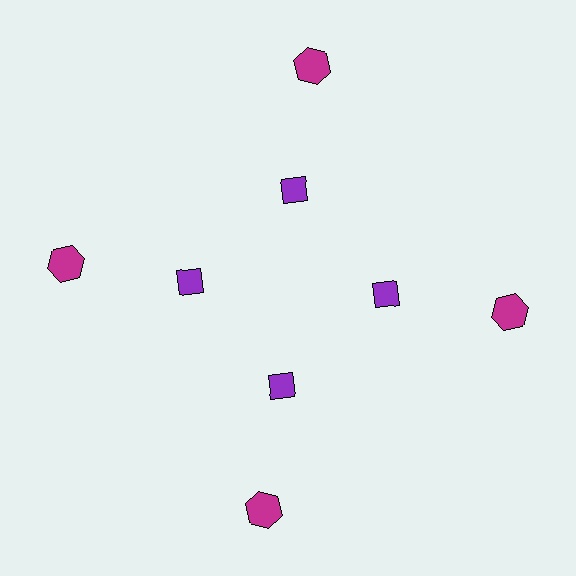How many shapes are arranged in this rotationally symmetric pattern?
There are 8 shapes, arranged in 4 groups of 2.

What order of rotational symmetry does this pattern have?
This pattern has 4-fold rotational symmetry.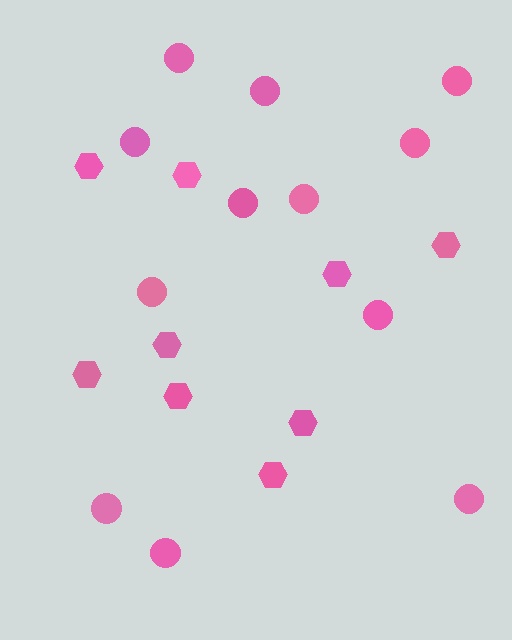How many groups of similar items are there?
There are 2 groups: one group of circles (12) and one group of hexagons (9).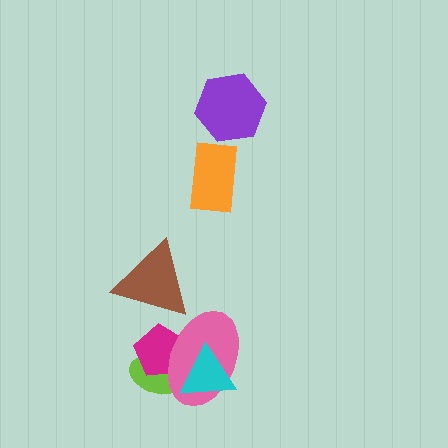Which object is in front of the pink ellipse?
The cyan triangle is in front of the pink ellipse.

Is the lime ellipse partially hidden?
Yes, it is partially covered by another shape.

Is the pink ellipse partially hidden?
Yes, it is partially covered by another shape.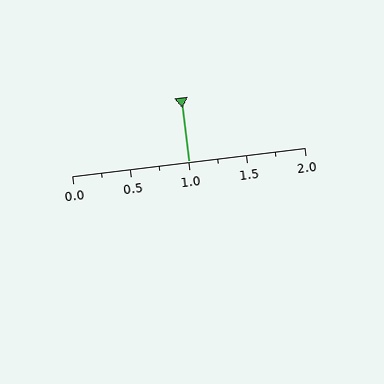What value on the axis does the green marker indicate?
The marker indicates approximately 1.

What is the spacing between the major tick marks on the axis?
The major ticks are spaced 0.5 apart.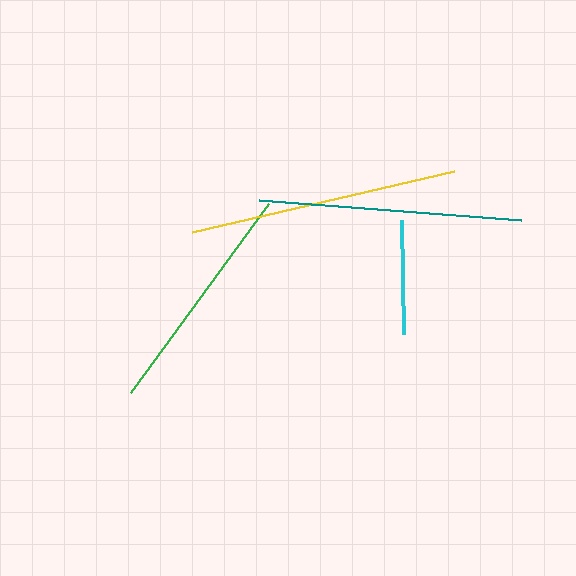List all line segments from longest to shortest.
From longest to shortest: yellow, teal, green, cyan.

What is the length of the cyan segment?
The cyan segment is approximately 114 pixels long.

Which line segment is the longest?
The yellow line is the longest at approximately 269 pixels.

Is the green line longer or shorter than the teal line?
The teal line is longer than the green line.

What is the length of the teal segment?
The teal segment is approximately 264 pixels long.